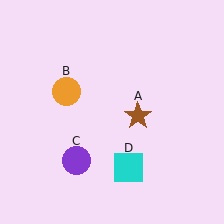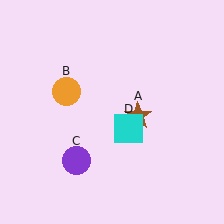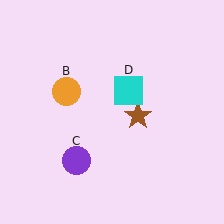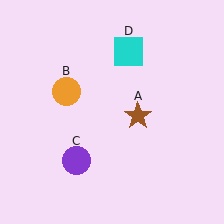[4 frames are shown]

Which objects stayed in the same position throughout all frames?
Brown star (object A) and orange circle (object B) and purple circle (object C) remained stationary.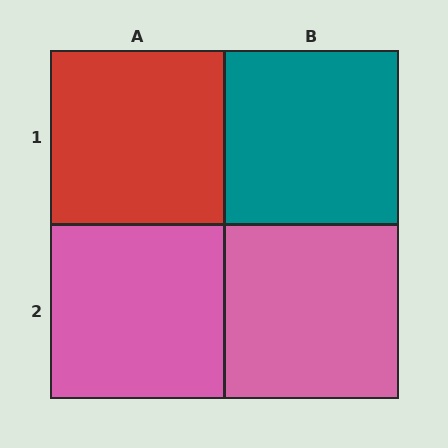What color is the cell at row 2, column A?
Pink.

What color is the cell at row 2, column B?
Pink.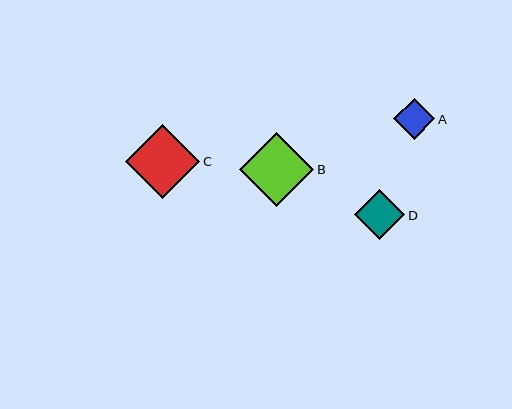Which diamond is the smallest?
Diamond A is the smallest with a size of approximately 41 pixels.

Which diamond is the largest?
Diamond B is the largest with a size of approximately 74 pixels.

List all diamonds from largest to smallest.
From largest to smallest: B, C, D, A.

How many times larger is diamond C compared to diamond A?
Diamond C is approximately 1.8 times the size of diamond A.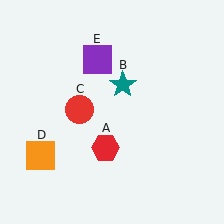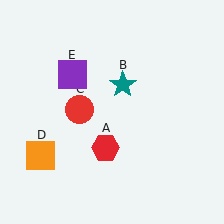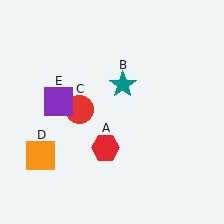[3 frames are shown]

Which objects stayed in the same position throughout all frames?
Red hexagon (object A) and teal star (object B) and red circle (object C) and orange square (object D) remained stationary.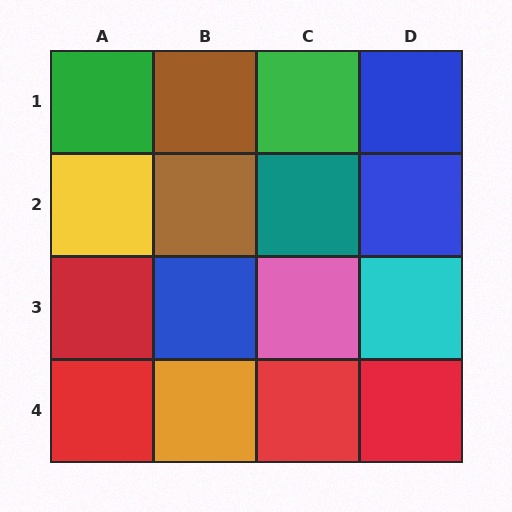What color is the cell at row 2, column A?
Yellow.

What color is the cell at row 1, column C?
Green.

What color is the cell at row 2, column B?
Brown.